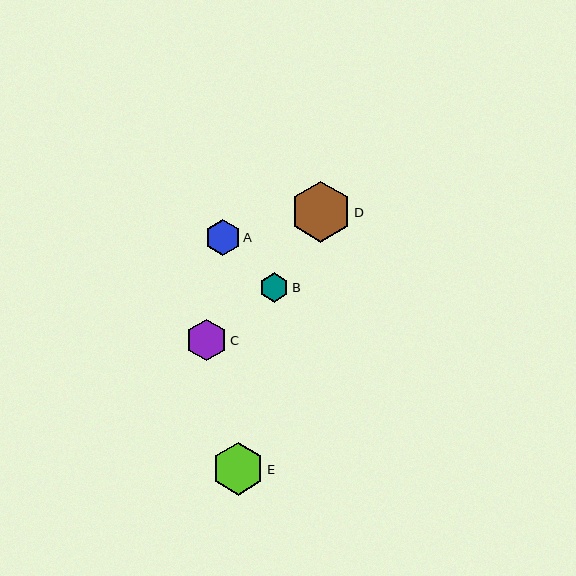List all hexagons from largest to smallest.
From largest to smallest: D, E, C, A, B.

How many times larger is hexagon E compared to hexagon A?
Hexagon E is approximately 1.5 times the size of hexagon A.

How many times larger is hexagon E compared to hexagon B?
Hexagon E is approximately 1.8 times the size of hexagon B.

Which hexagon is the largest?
Hexagon D is the largest with a size of approximately 61 pixels.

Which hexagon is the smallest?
Hexagon B is the smallest with a size of approximately 29 pixels.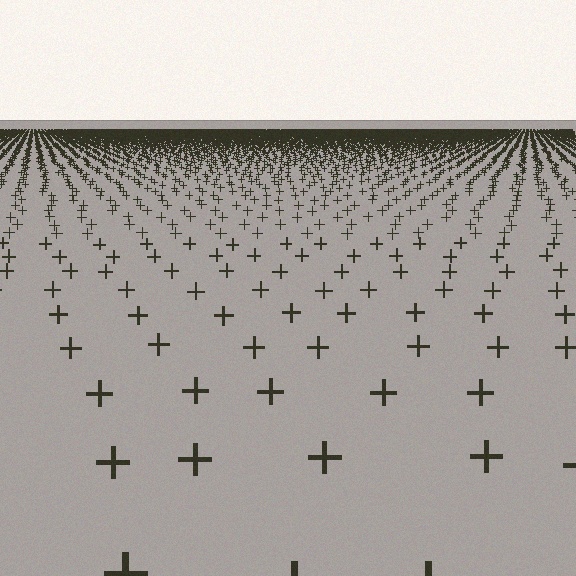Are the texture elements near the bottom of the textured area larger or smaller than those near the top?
Larger. Near the bottom, elements are closer to the viewer and appear at a bigger on-screen size.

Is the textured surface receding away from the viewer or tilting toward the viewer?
The surface is receding away from the viewer. Texture elements get smaller and denser toward the top.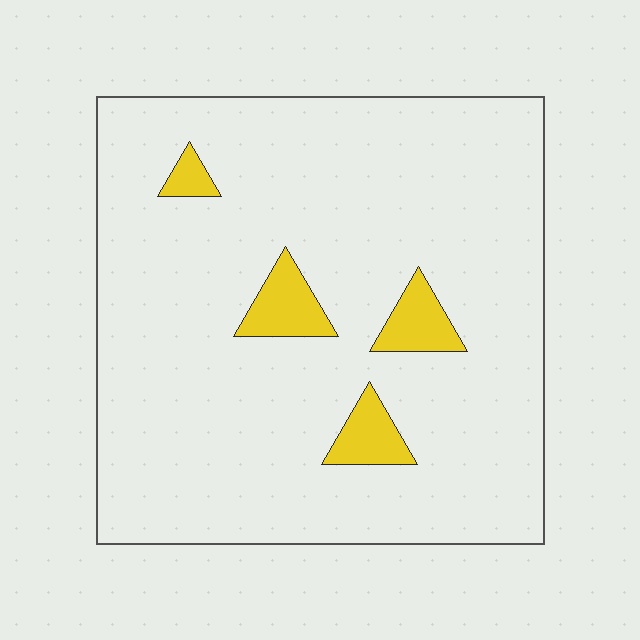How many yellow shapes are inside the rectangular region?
4.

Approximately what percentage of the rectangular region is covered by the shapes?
Approximately 10%.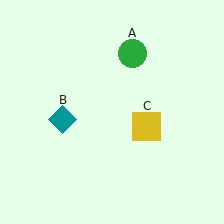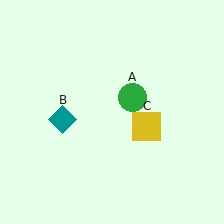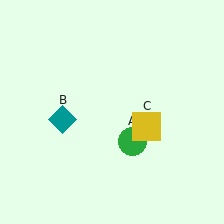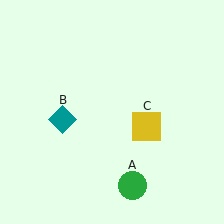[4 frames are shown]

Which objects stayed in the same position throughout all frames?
Teal diamond (object B) and yellow square (object C) remained stationary.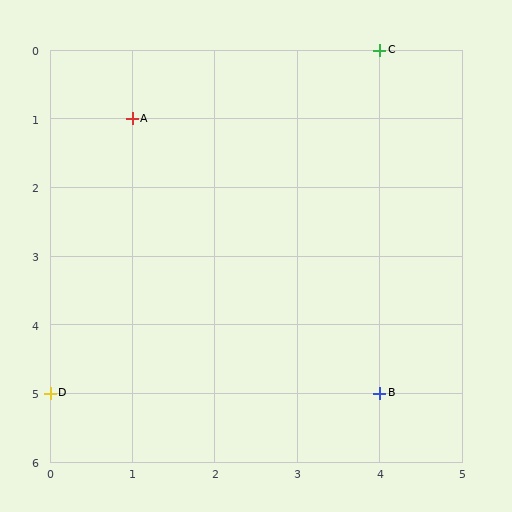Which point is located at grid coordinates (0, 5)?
Point D is at (0, 5).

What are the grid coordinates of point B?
Point B is at grid coordinates (4, 5).